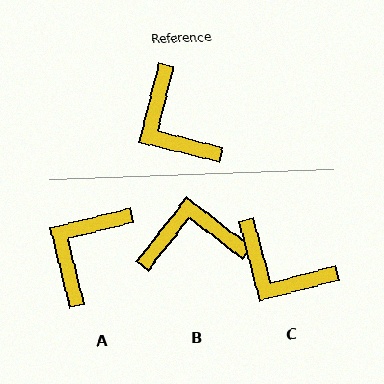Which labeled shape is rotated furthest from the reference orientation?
B, about 113 degrees away.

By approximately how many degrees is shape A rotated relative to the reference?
Approximately 62 degrees clockwise.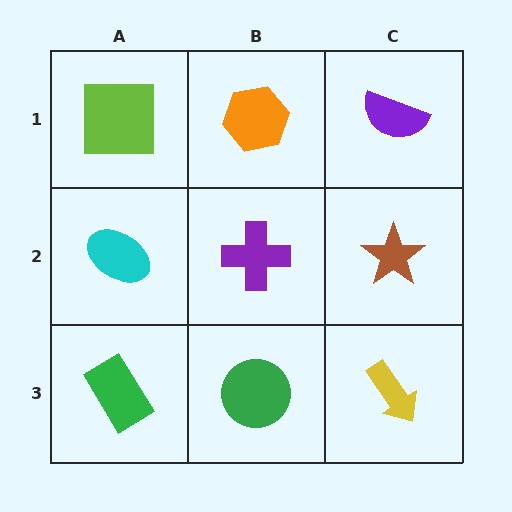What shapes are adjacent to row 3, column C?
A brown star (row 2, column C), a green circle (row 3, column B).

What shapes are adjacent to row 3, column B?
A purple cross (row 2, column B), a green rectangle (row 3, column A), a yellow arrow (row 3, column C).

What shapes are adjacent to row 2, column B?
An orange hexagon (row 1, column B), a green circle (row 3, column B), a cyan ellipse (row 2, column A), a brown star (row 2, column C).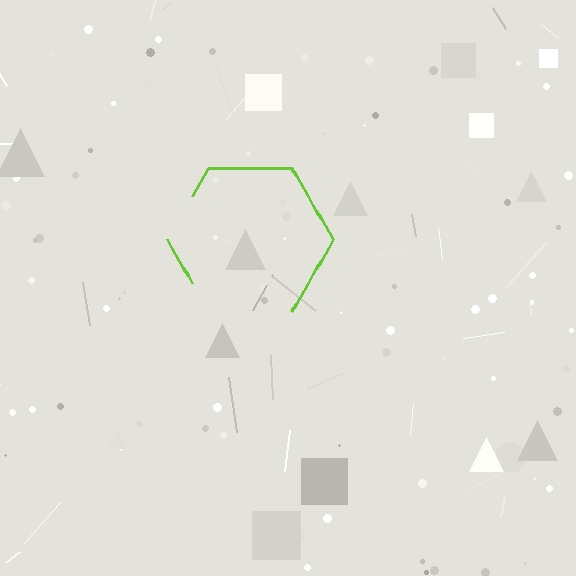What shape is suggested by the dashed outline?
The dashed outline suggests a hexagon.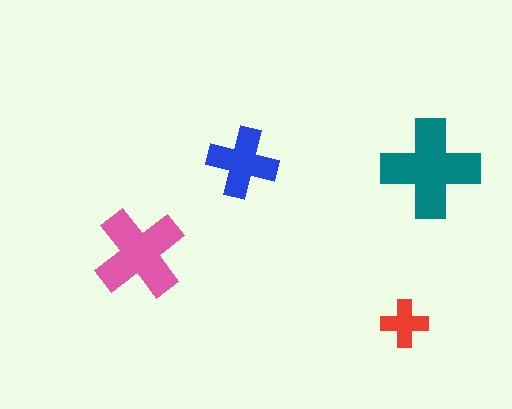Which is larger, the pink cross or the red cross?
The pink one.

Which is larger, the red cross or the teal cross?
The teal one.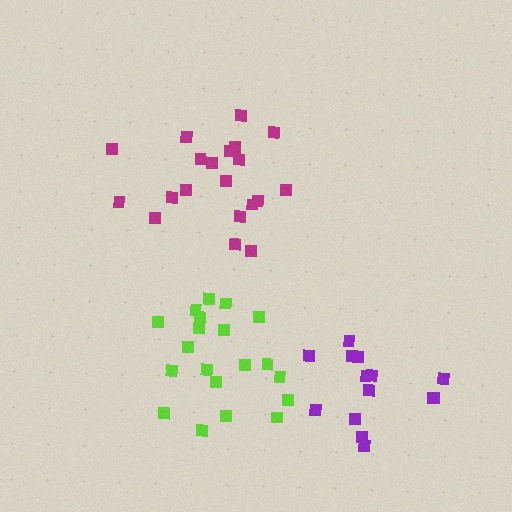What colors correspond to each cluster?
The clusters are colored: purple, magenta, lime.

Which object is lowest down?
The purple cluster is bottommost.